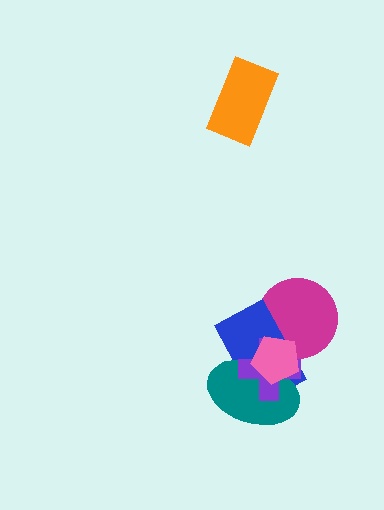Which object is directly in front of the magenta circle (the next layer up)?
The blue rectangle is directly in front of the magenta circle.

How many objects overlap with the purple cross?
4 objects overlap with the purple cross.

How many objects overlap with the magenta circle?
3 objects overlap with the magenta circle.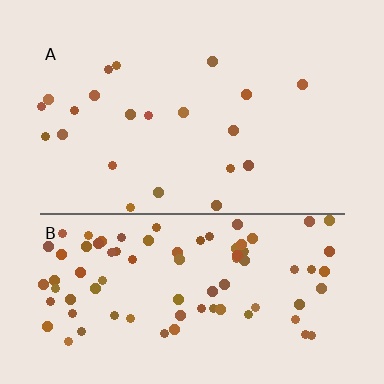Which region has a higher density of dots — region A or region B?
B (the bottom).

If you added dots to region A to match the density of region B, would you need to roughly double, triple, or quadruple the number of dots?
Approximately quadruple.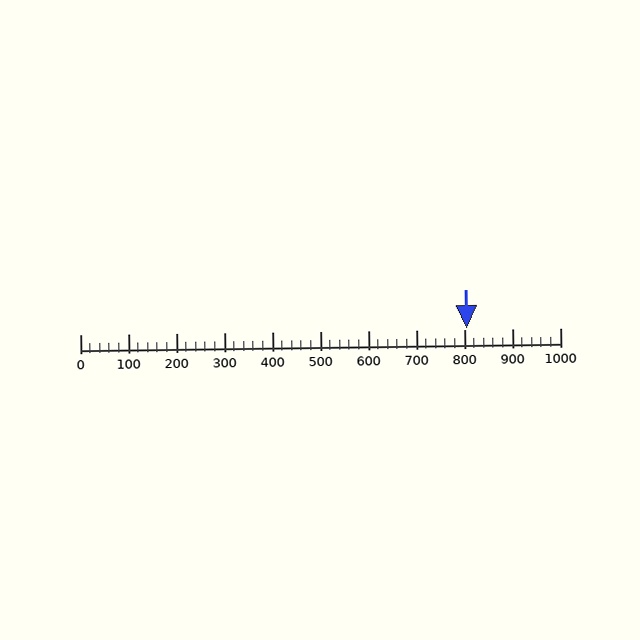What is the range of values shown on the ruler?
The ruler shows values from 0 to 1000.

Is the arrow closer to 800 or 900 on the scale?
The arrow is closer to 800.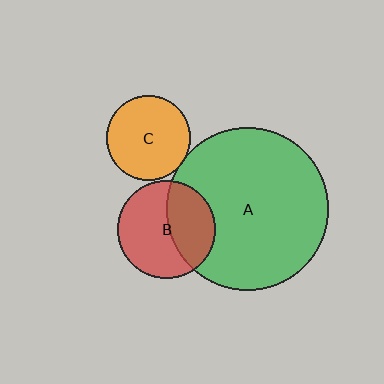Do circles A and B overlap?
Yes.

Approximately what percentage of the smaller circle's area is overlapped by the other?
Approximately 40%.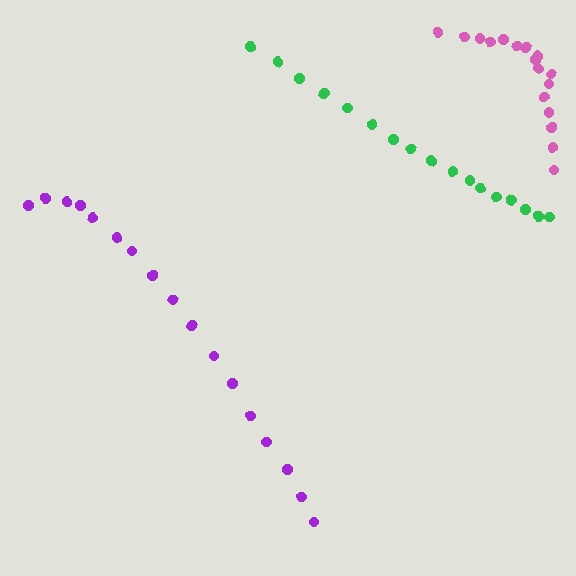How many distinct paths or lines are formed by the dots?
There are 3 distinct paths.